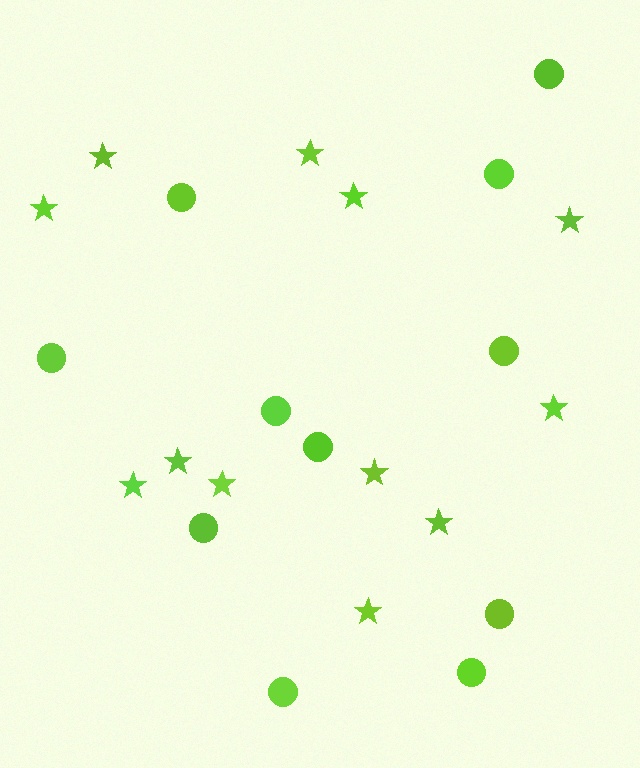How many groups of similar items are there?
There are 2 groups: one group of circles (11) and one group of stars (12).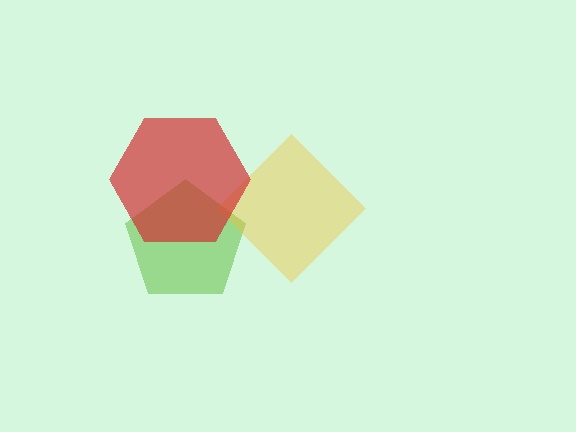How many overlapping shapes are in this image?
There are 3 overlapping shapes in the image.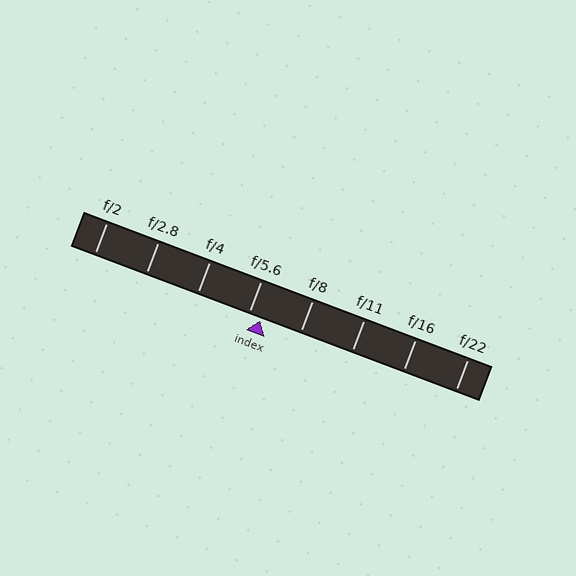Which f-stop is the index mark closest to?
The index mark is closest to f/5.6.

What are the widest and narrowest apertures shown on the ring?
The widest aperture shown is f/2 and the narrowest is f/22.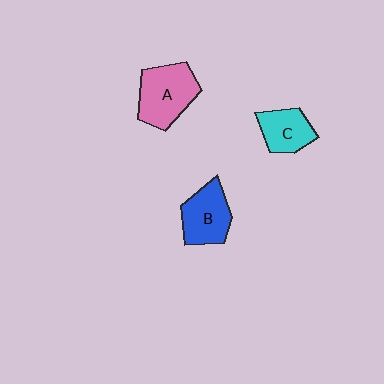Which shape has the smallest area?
Shape C (cyan).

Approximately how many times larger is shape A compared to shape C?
Approximately 1.5 times.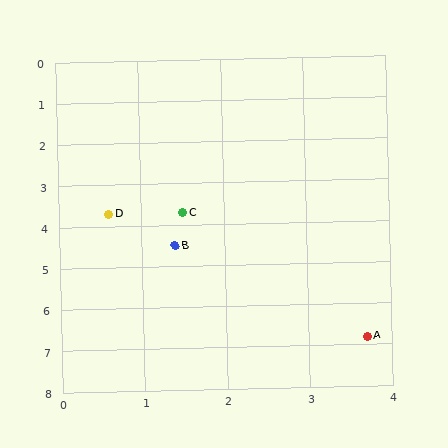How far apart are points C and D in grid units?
Points C and D are about 0.9 grid units apart.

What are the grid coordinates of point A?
Point A is at approximately (3.7, 6.8).